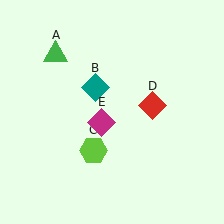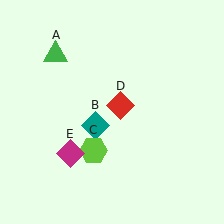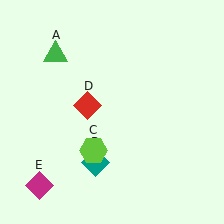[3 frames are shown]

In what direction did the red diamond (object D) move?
The red diamond (object D) moved left.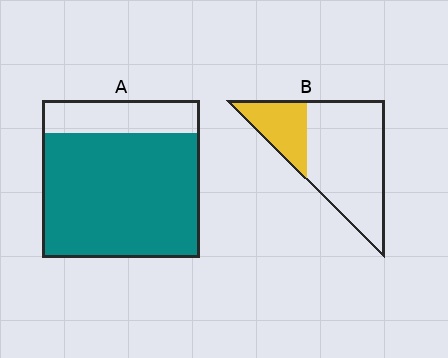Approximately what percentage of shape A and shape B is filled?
A is approximately 80% and B is approximately 25%.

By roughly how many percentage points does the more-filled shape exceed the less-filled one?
By roughly 55 percentage points (A over B).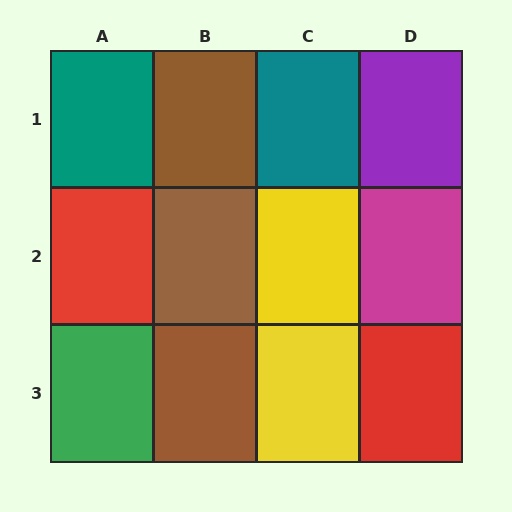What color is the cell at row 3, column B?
Brown.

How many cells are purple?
1 cell is purple.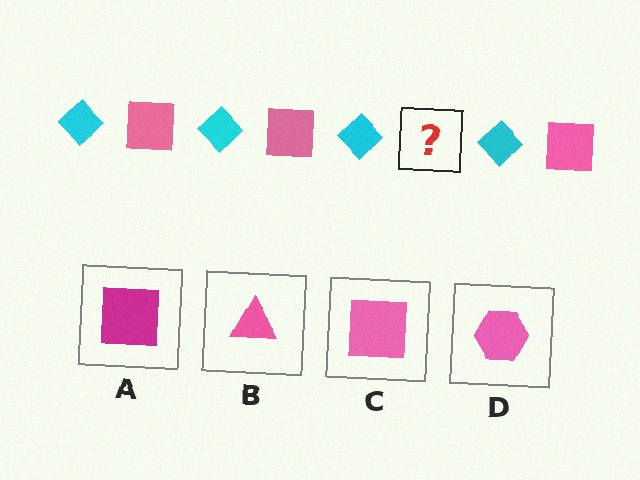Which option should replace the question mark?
Option C.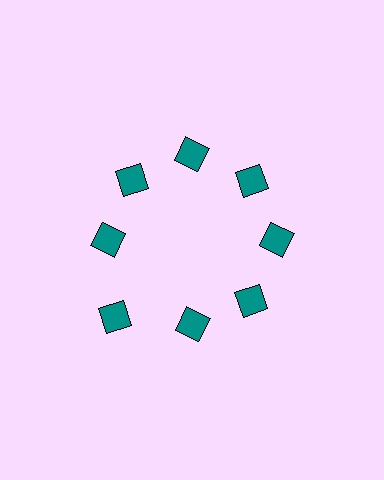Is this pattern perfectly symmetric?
No. The 8 teal diamonds are arranged in a ring, but one element near the 8 o'clock position is pushed outward from the center, breaking the 8-fold rotational symmetry.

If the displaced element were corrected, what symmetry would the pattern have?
It would have 8-fold rotational symmetry — the pattern would map onto itself every 45 degrees.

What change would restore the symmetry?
The symmetry would be restored by moving it inward, back onto the ring so that all 8 diamonds sit at equal angles and equal distance from the center.